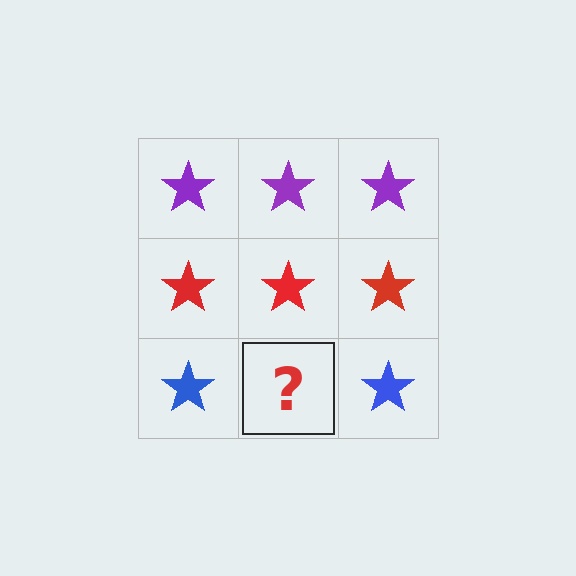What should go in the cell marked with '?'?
The missing cell should contain a blue star.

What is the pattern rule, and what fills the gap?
The rule is that each row has a consistent color. The gap should be filled with a blue star.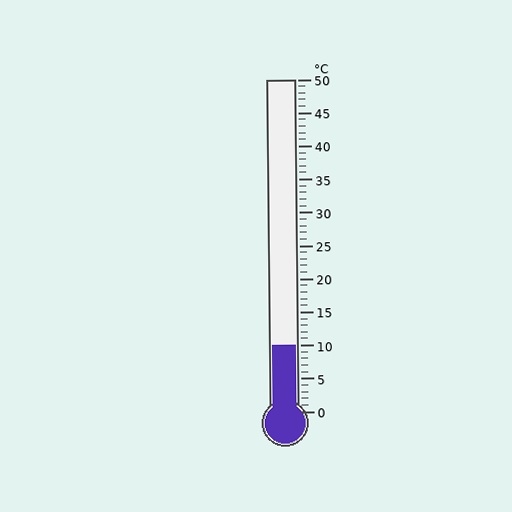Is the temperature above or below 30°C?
The temperature is below 30°C.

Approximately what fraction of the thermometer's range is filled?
The thermometer is filled to approximately 20% of its range.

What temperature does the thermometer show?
The thermometer shows approximately 10°C.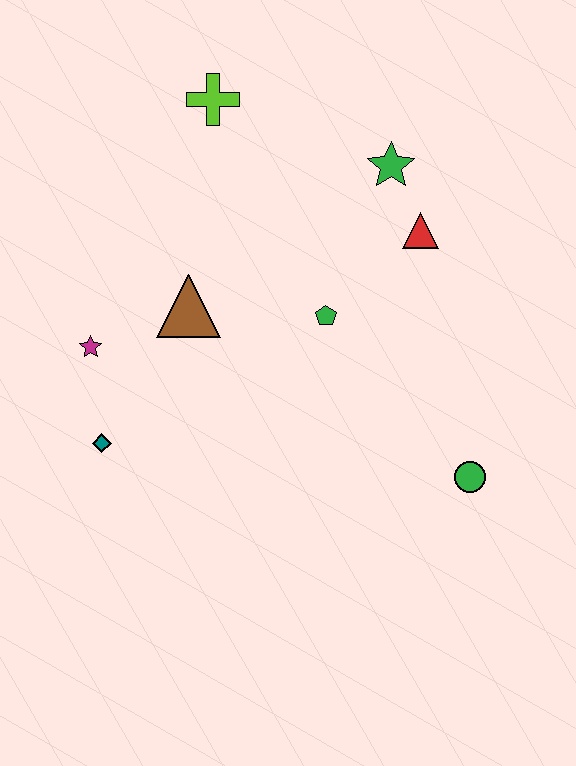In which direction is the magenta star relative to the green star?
The magenta star is to the left of the green star.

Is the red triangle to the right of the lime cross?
Yes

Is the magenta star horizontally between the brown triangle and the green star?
No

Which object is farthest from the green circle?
The lime cross is farthest from the green circle.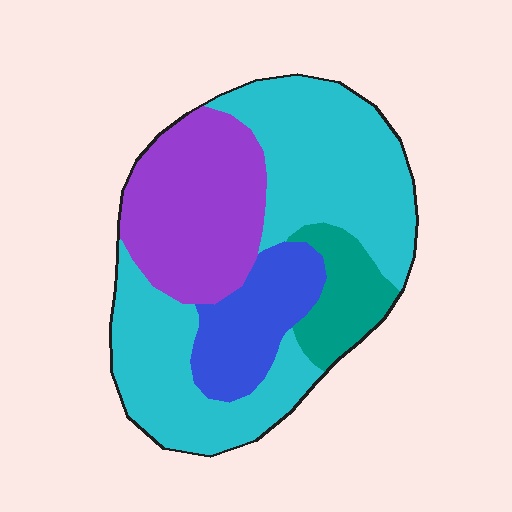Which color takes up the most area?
Cyan, at roughly 50%.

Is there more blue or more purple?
Purple.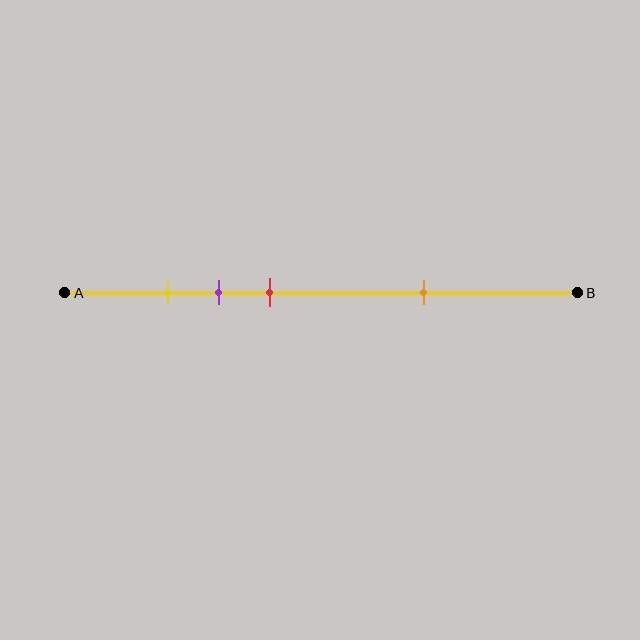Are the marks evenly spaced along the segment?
No, the marks are not evenly spaced.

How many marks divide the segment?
There are 4 marks dividing the segment.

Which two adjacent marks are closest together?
The yellow and purple marks are the closest adjacent pair.